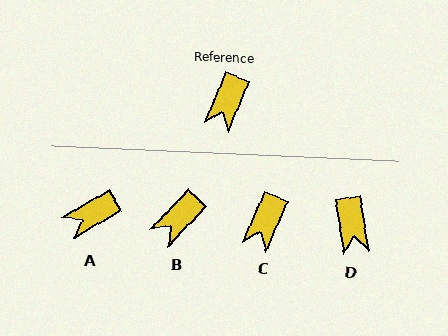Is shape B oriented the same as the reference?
No, it is off by about 21 degrees.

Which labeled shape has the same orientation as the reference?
C.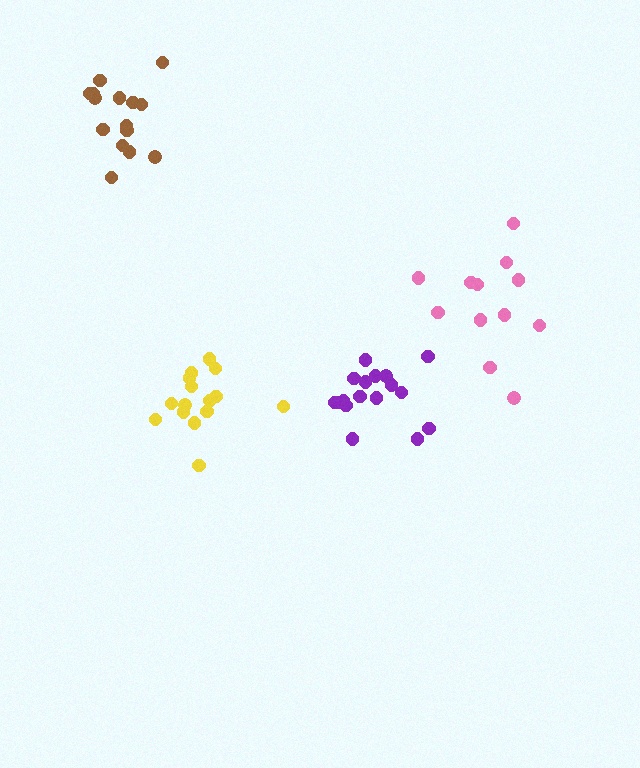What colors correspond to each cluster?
The clusters are colored: pink, purple, yellow, brown.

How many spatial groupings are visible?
There are 4 spatial groupings.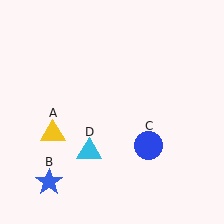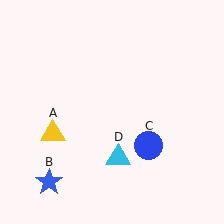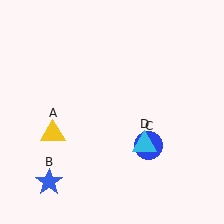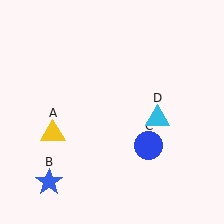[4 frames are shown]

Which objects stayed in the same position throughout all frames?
Yellow triangle (object A) and blue star (object B) and blue circle (object C) remained stationary.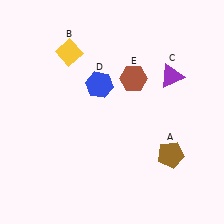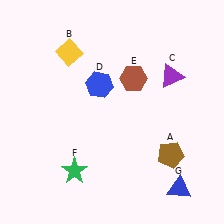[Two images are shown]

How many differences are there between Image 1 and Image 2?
There are 2 differences between the two images.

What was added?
A green star (F), a blue triangle (G) were added in Image 2.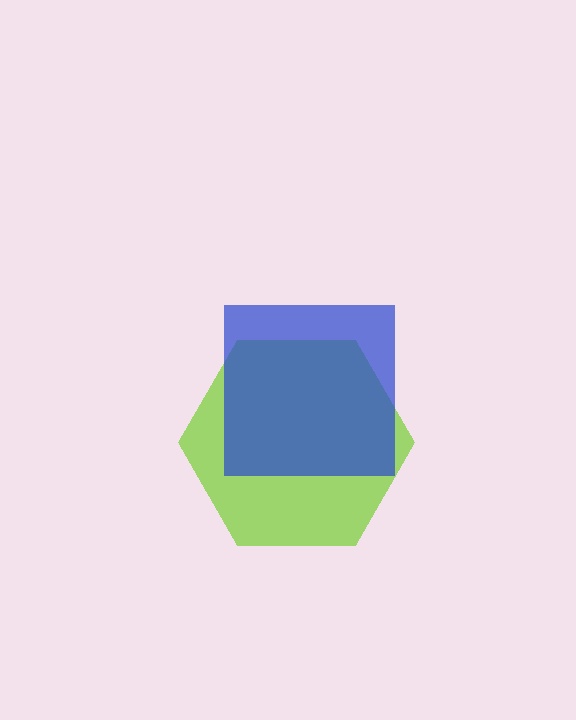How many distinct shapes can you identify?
There are 2 distinct shapes: a lime hexagon, a blue square.